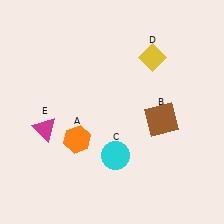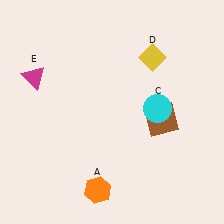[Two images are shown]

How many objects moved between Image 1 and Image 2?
3 objects moved between the two images.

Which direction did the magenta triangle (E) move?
The magenta triangle (E) moved up.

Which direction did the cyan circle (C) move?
The cyan circle (C) moved up.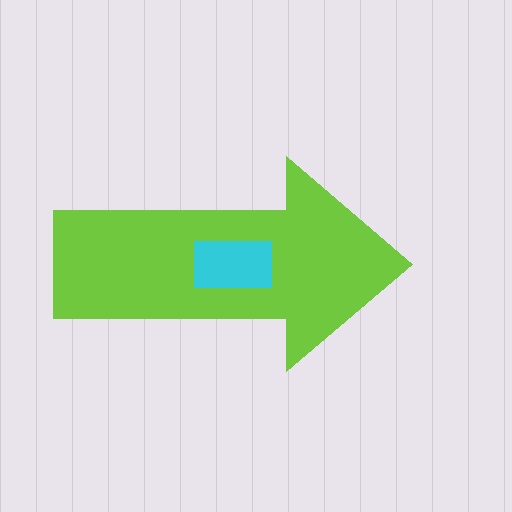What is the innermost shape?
The cyan rectangle.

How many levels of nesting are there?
2.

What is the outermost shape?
The lime arrow.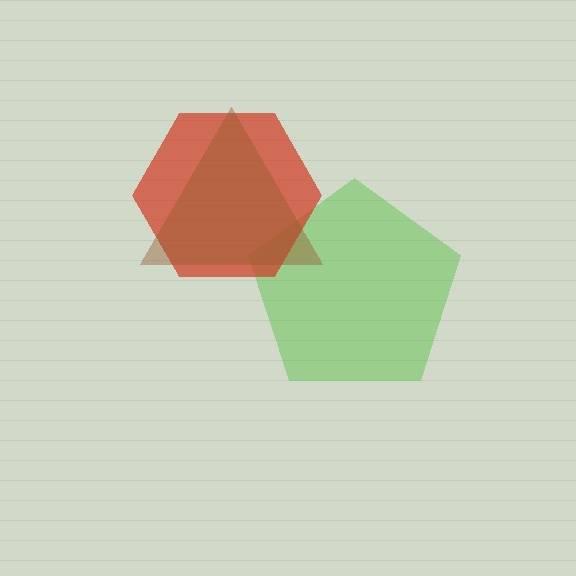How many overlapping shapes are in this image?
There are 3 overlapping shapes in the image.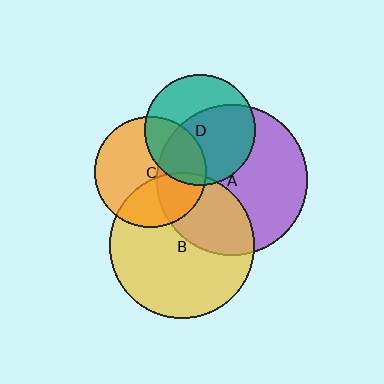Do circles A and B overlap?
Yes.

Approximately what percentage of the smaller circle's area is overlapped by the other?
Approximately 35%.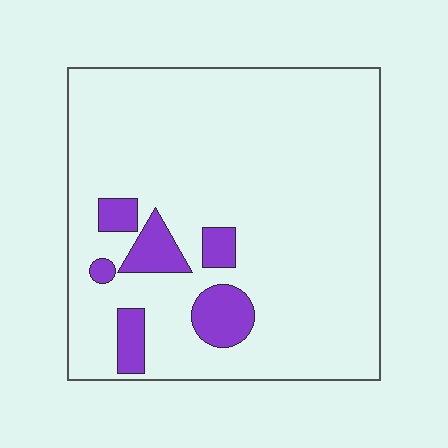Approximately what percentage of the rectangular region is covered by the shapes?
Approximately 10%.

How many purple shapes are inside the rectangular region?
6.